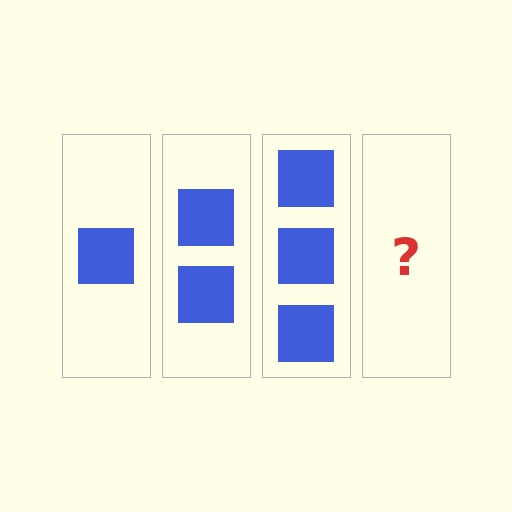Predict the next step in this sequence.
The next step is 4 squares.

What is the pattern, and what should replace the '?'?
The pattern is that each step adds one more square. The '?' should be 4 squares.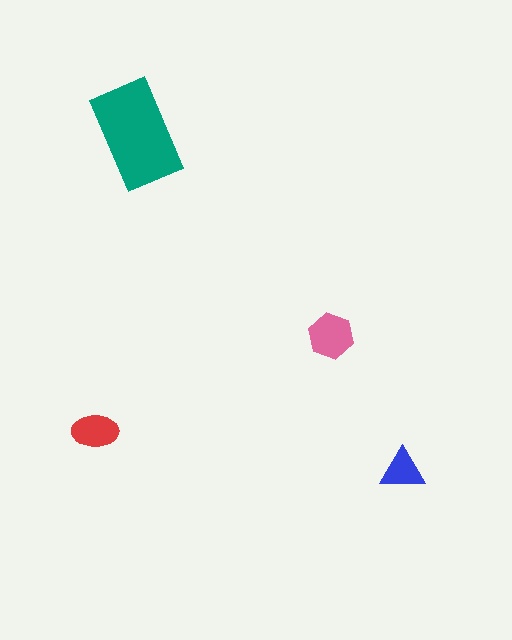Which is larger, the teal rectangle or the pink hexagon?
The teal rectangle.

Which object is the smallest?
The blue triangle.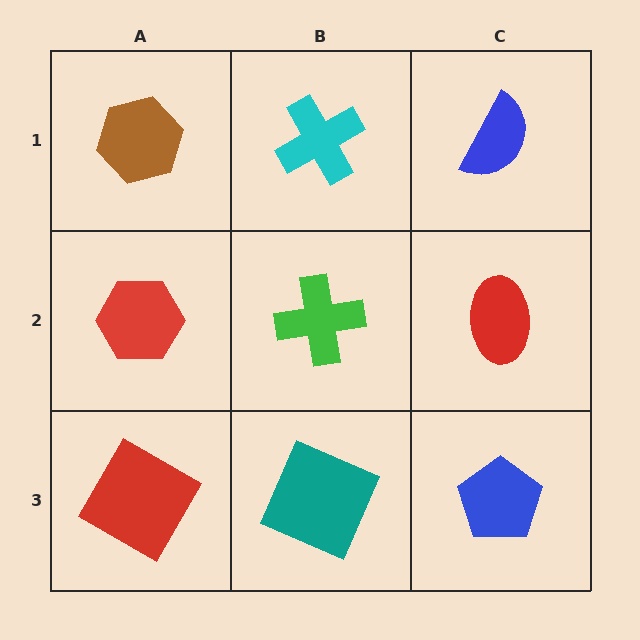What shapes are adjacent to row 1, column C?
A red ellipse (row 2, column C), a cyan cross (row 1, column B).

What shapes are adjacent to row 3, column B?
A green cross (row 2, column B), a red square (row 3, column A), a blue pentagon (row 3, column C).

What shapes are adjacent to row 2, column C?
A blue semicircle (row 1, column C), a blue pentagon (row 3, column C), a green cross (row 2, column B).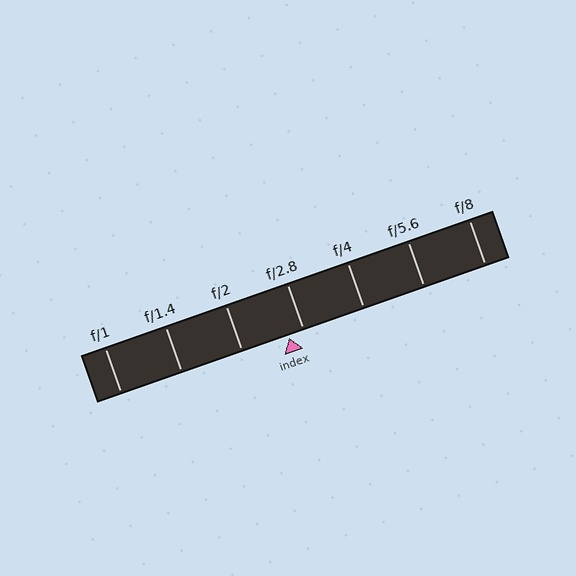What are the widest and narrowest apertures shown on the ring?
The widest aperture shown is f/1 and the narrowest is f/8.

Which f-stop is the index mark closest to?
The index mark is closest to f/2.8.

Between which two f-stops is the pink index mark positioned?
The index mark is between f/2 and f/2.8.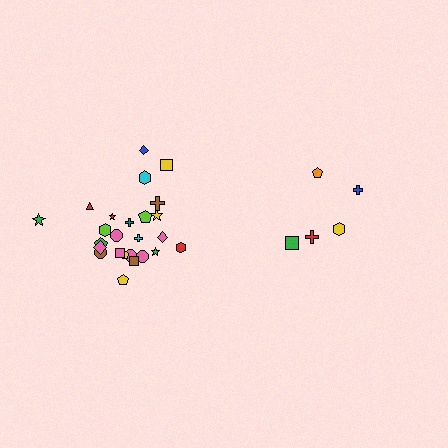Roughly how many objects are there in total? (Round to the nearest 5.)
Roughly 30 objects in total.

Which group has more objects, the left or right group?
The left group.